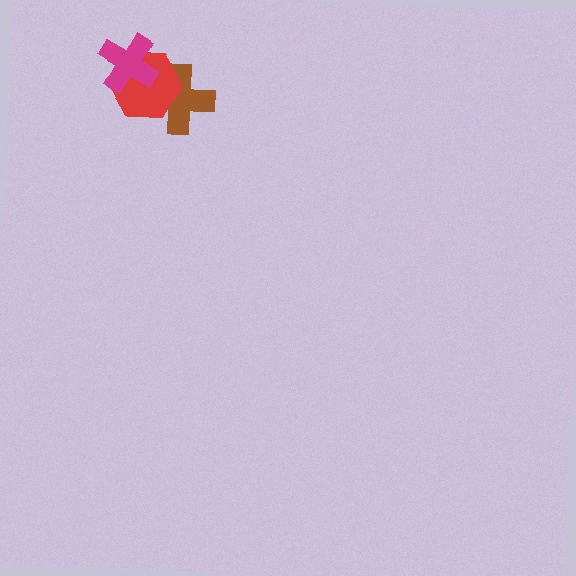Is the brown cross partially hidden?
Yes, it is partially covered by another shape.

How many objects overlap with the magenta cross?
1 object overlaps with the magenta cross.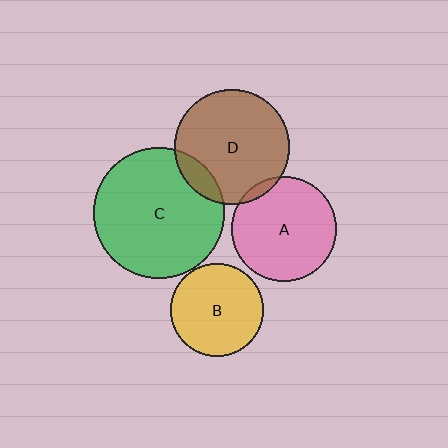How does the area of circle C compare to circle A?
Approximately 1.6 times.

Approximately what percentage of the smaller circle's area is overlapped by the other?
Approximately 10%.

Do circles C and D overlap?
Yes.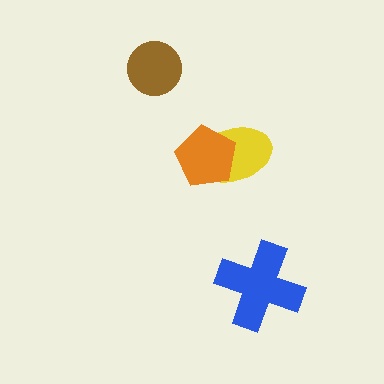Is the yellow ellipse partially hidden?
Yes, it is partially covered by another shape.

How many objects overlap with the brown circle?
0 objects overlap with the brown circle.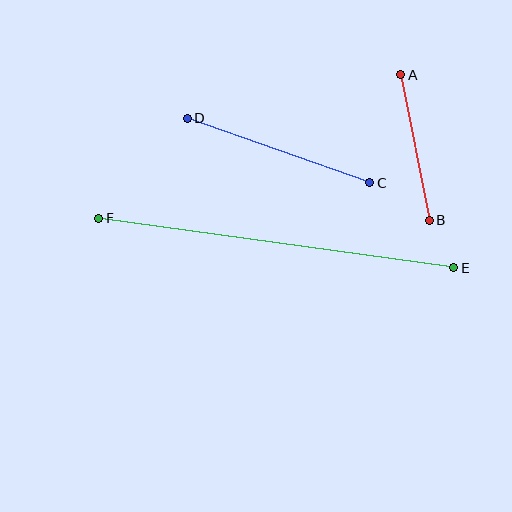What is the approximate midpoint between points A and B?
The midpoint is at approximately (415, 147) pixels.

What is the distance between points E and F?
The distance is approximately 358 pixels.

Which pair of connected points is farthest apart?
Points E and F are farthest apart.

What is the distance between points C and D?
The distance is approximately 193 pixels.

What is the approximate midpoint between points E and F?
The midpoint is at approximately (276, 243) pixels.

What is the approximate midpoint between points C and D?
The midpoint is at approximately (279, 151) pixels.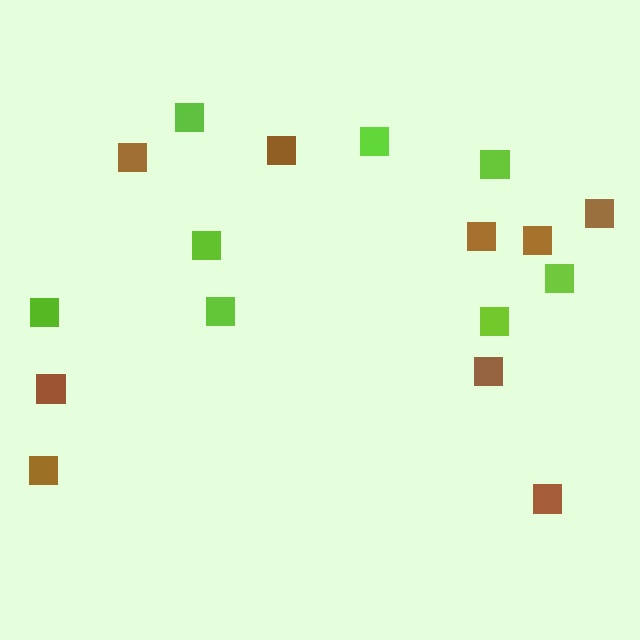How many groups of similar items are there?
There are 2 groups: one group of lime squares (8) and one group of brown squares (9).